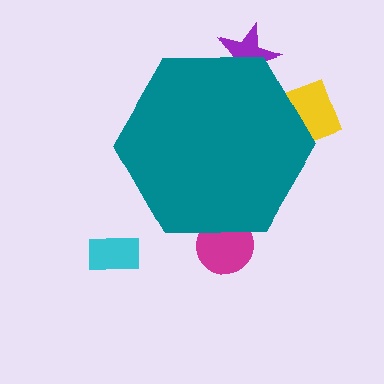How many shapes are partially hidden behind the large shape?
3 shapes are partially hidden.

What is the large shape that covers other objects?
A teal hexagon.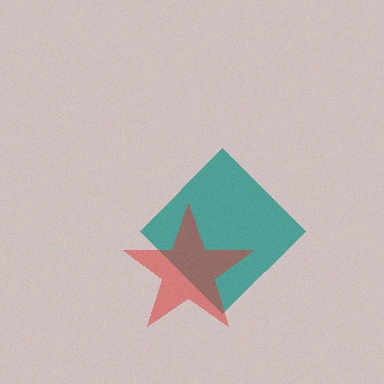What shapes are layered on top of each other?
The layered shapes are: a teal diamond, a red star.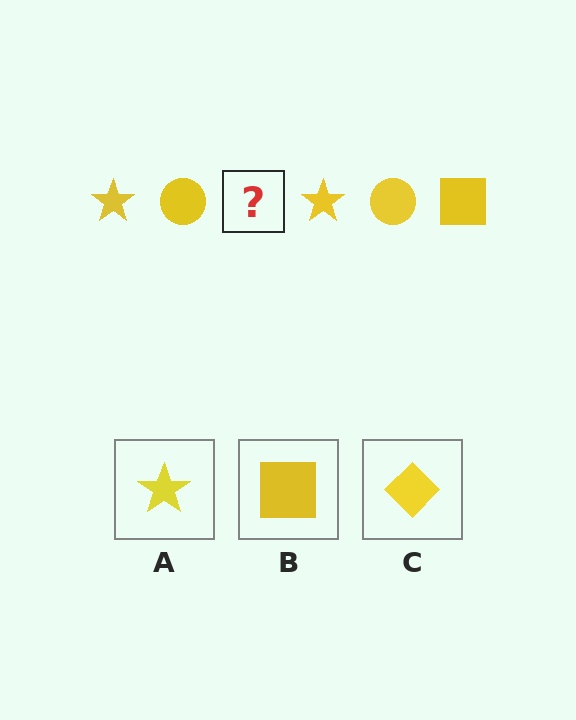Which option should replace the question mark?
Option B.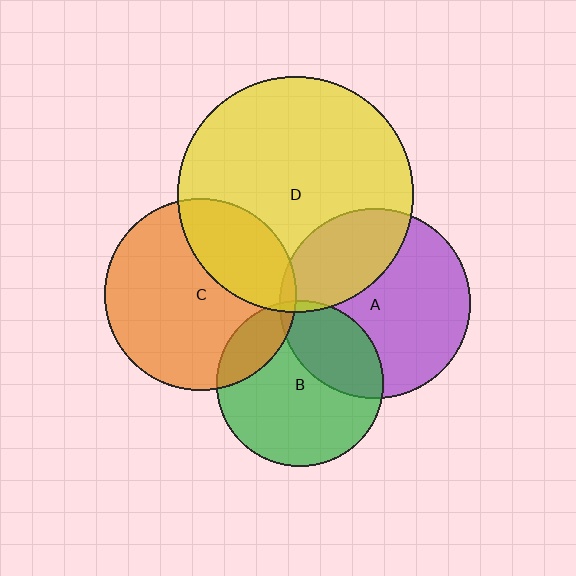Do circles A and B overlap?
Yes.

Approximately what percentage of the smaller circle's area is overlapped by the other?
Approximately 30%.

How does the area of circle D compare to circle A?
Approximately 1.5 times.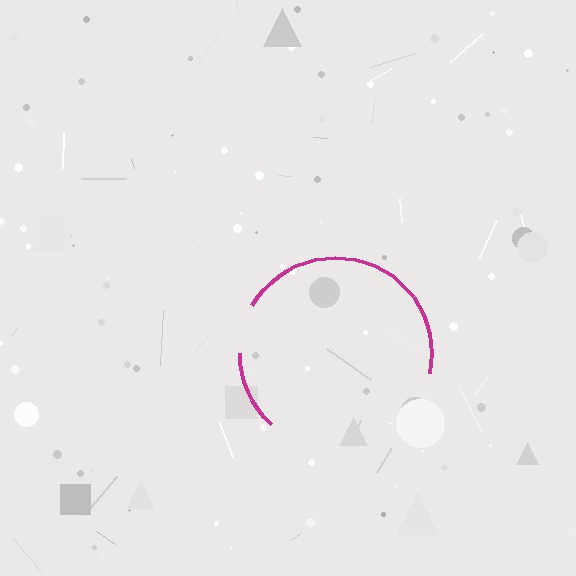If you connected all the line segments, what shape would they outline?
They would outline a circle.